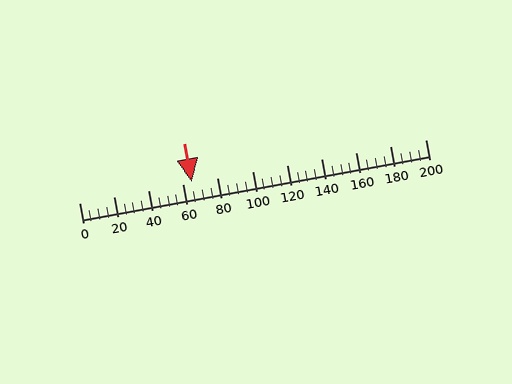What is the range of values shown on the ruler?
The ruler shows values from 0 to 200.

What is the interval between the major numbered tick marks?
The major tick marks are spaced 20 units apart.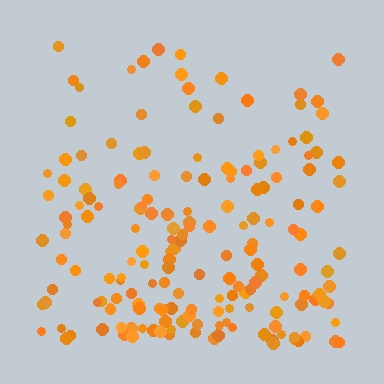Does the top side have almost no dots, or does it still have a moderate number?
Still a moderate number, just noticeably fewer than the bottom.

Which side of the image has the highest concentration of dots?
The bottom.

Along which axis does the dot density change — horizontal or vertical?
Vertical.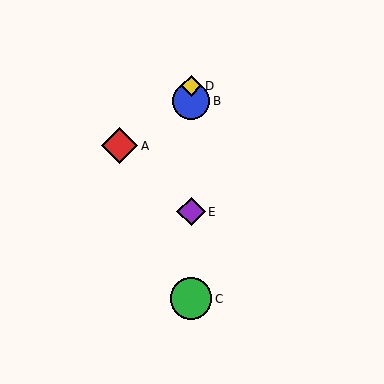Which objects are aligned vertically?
Objects B, C, D, E are aligned vertically.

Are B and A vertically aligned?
No, B is at x≈191 and A is at x≈120.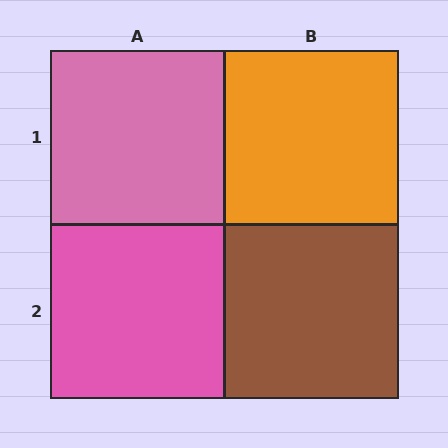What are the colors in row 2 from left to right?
Pink, brown.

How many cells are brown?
1 cell is brown.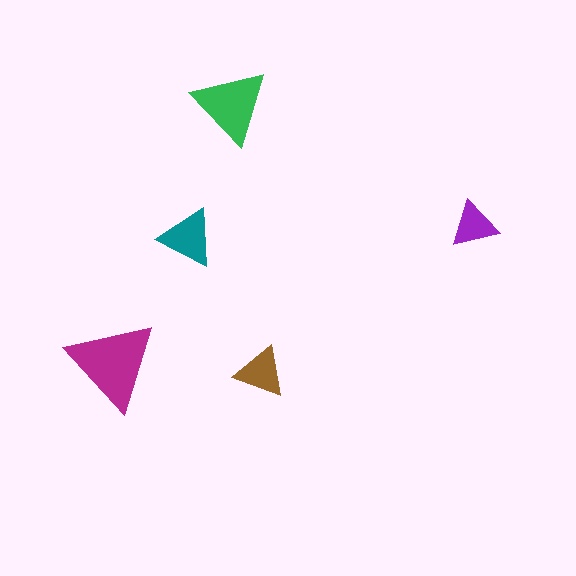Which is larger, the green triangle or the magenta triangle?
The magenta one.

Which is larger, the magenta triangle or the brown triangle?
The magenta one.